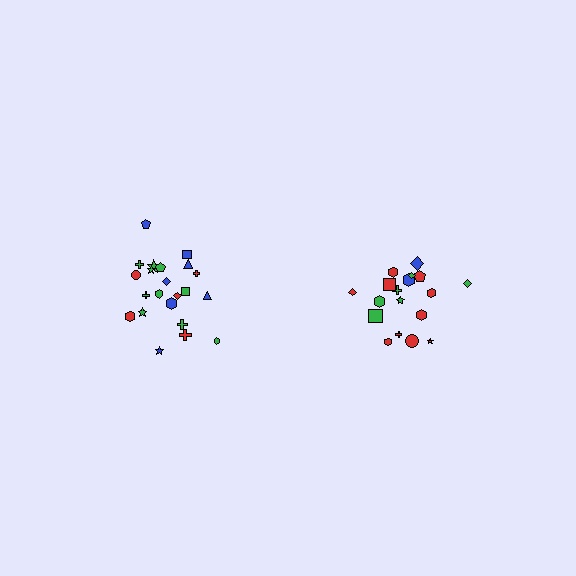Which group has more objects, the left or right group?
The left group.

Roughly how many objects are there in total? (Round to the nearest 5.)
Roughly 40 objects in total.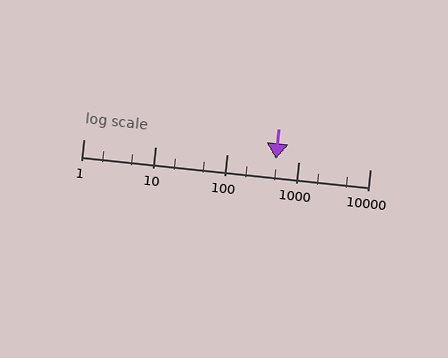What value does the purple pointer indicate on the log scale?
The pointer indicates approximately 490.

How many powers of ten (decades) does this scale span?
The scale spans 4 decades, from 1 to 10000.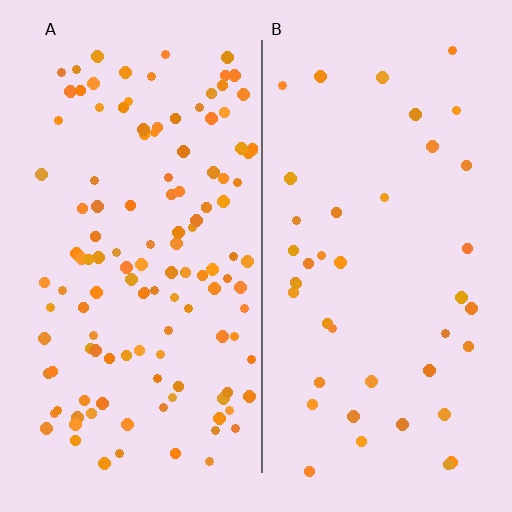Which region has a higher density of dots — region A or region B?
A (the left).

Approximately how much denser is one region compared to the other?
Approximately 3.1× — region A over region B.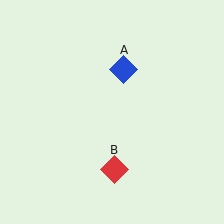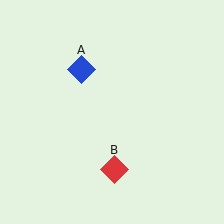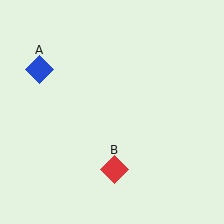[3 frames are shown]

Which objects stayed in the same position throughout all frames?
Red diamond (object B) remained stationary.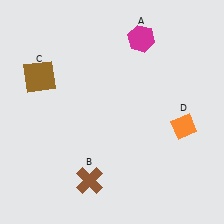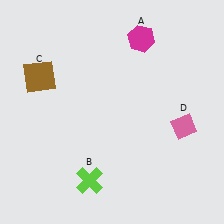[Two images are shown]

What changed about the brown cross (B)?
In Image 1, B is brown. In Image 2, it changed to lime.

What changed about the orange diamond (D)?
In Image 1, D is orange. In Image 2, it changed to pink.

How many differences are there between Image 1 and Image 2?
There are 2 differences between the two images.